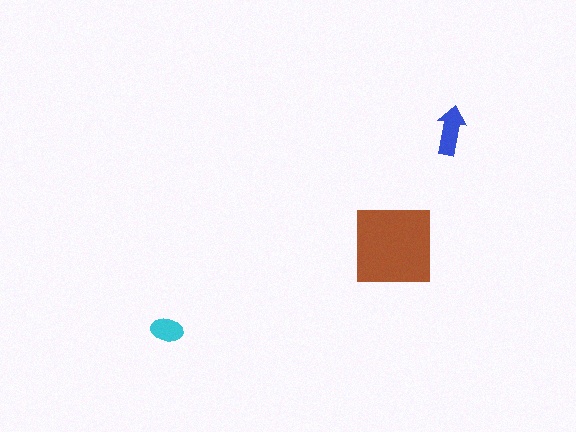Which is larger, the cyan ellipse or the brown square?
The brown square.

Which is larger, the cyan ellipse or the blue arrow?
The blue arrow.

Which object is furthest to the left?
The cyan ellipse is leftmost.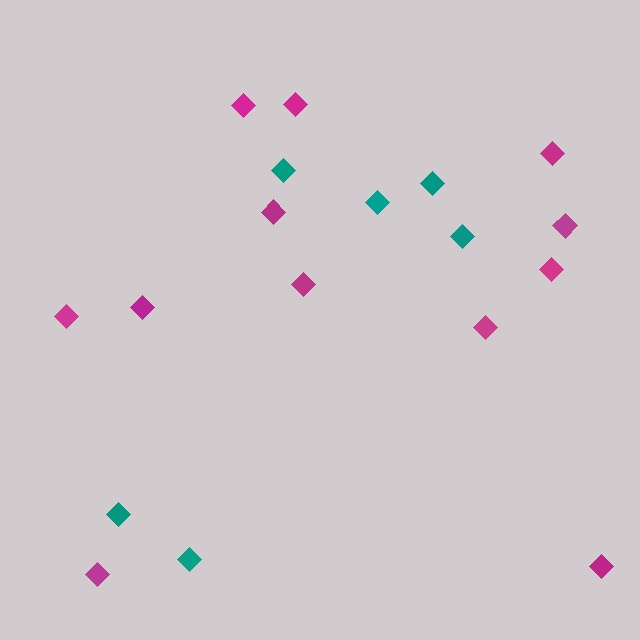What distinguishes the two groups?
There are 2 groups: one group of teal diamonds (6) and one group of magenta diamonds (12).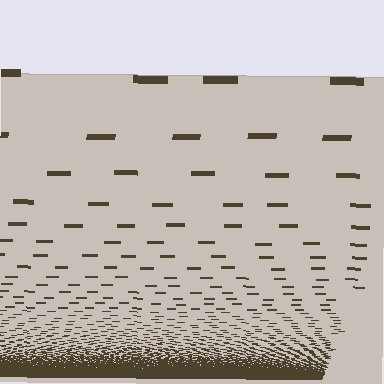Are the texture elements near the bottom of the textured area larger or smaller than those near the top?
Smaller. The gradient is inverted — elements near the bottom are smaller and denser.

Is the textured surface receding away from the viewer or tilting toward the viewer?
The surface appears to tilt toward the viewer. Texture elements get larger and sparser toward the top.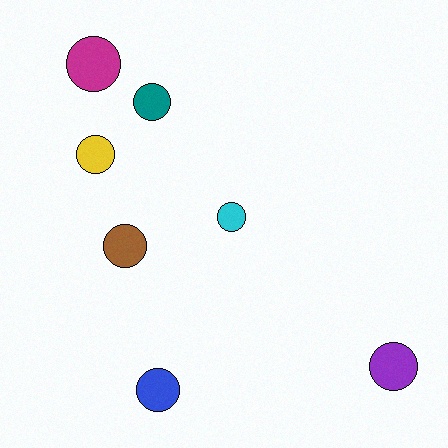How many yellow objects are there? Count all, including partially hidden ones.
There is 1 yellow object.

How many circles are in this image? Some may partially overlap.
There are 7 circles.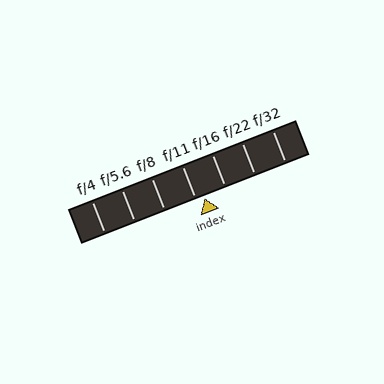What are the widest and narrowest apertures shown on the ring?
The widest aperture shown is f/4 and the narrowest is f/32.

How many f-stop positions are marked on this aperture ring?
There are 7 f-stop positions marked.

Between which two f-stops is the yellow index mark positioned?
The index mark is between f/11 and f/16.